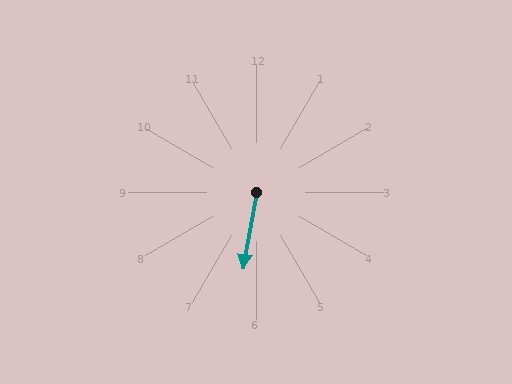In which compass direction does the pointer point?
South.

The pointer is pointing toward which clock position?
Roughly 6 o'clock.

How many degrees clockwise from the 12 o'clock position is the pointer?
Approximately 190 degrees.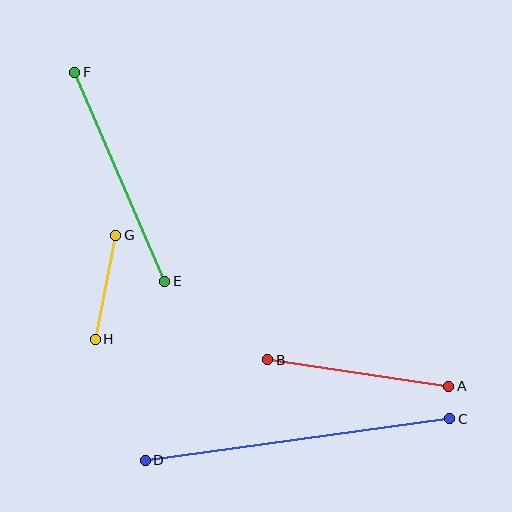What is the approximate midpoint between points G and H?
The midpoint is at approximately (106, 287) pixels.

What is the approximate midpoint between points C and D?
The midpoint is at approximately (297, 440) pixels.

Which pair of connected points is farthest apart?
Points C and D are farthest apart.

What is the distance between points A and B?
The distance is approximately 183 pixels.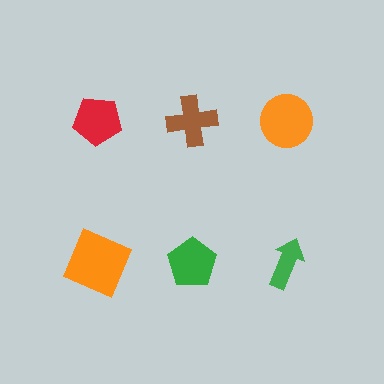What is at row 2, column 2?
A green pentagon.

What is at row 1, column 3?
An orange circle.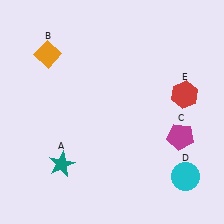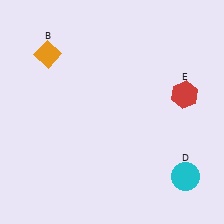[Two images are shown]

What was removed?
The magenta pentagon (C), the teal star (A) were removed in Image 2.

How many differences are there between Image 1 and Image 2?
There are 2 differences between the two images.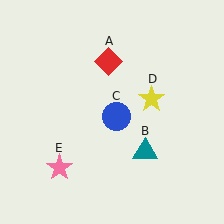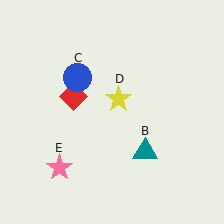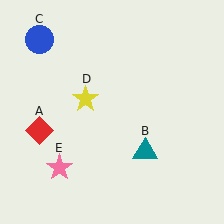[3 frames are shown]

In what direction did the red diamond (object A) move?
The red diamond (object A) moved down and to the left.